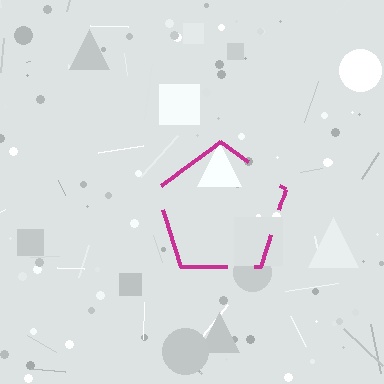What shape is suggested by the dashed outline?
The dashed outline suggests a pentagon.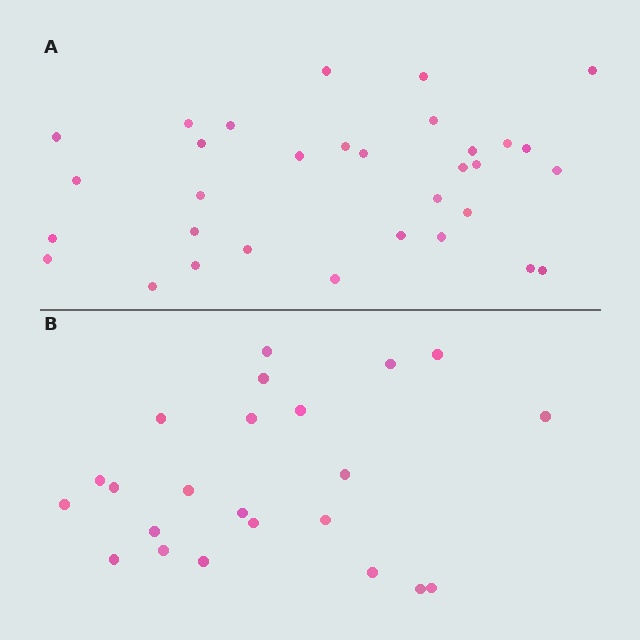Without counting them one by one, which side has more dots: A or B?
Region A (the top region) has more dots.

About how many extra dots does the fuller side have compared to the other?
Region A has roughly 8 or so more dots than region B.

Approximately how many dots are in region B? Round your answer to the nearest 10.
About 20 dots. (The exact count is 23, which rounds to 20.)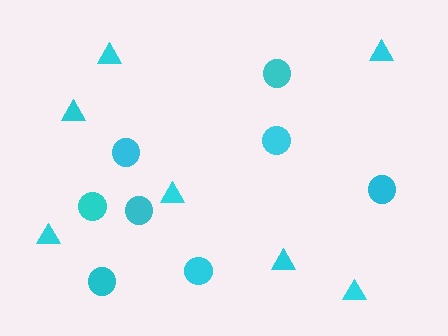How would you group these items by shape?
There are 2 groups: one group of circles (8) and one group of triangles (7).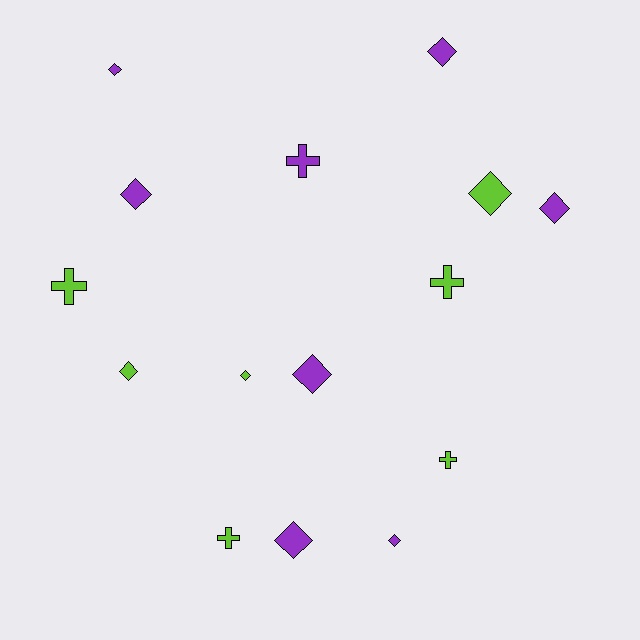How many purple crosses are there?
There is 1 purple cross.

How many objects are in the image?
There are 15 objects.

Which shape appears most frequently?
Diamond, with 10 objects.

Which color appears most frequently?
Purple, with 8 objects.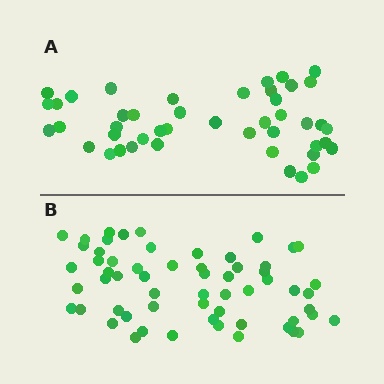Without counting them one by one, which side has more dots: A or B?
Region B (the bottom region) has more dots.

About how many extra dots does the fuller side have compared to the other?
Region B has approximately 15 more dots than region A.